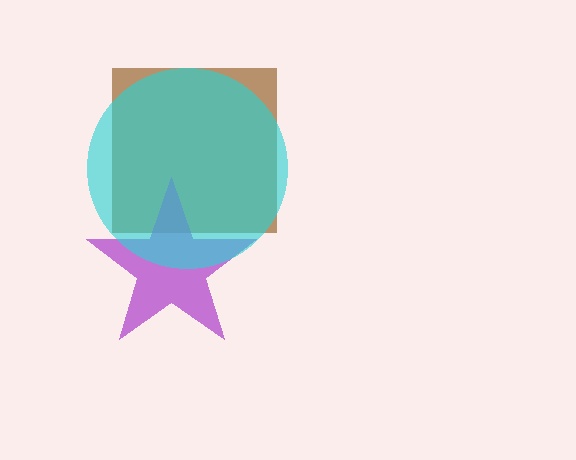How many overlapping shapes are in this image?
There are 3 overlapping shapes in the image.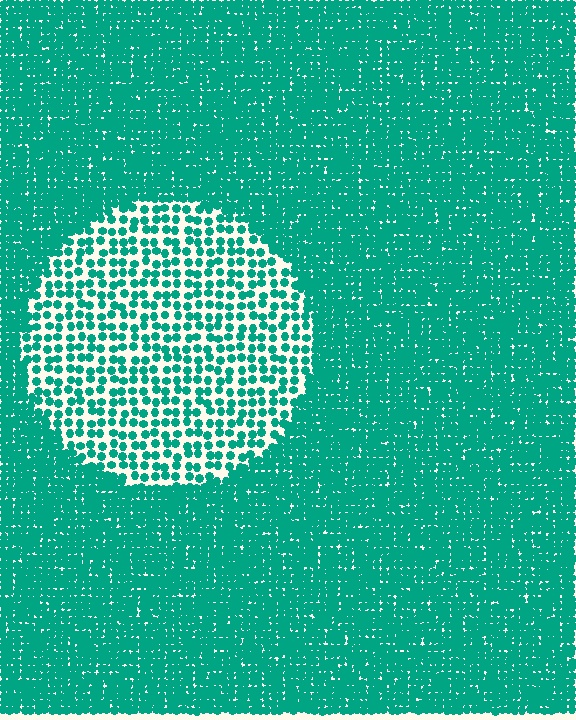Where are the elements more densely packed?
The elements are more densely packed outside the circle boundary.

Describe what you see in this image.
The image contains small teal elements arranged at two different densities. A circle-shaped region is visible where the elements are less densely packed than the surrounding area.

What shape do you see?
I see a circle.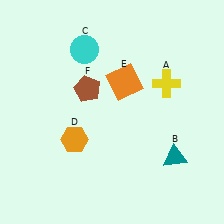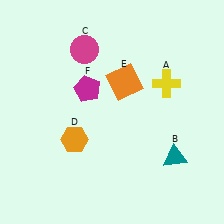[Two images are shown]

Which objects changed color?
C changed from cyan to magenta. F changed from brown to magenta.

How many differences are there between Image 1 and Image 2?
There are 2 differences between the two images.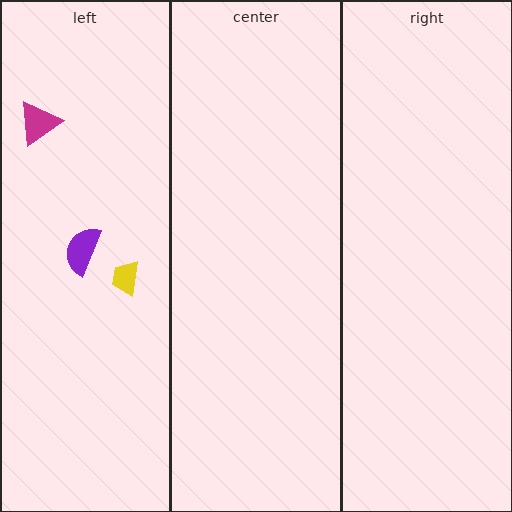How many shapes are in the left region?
3.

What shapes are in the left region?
The yellow trapezoid, the magenta triangle, the purple semicircle.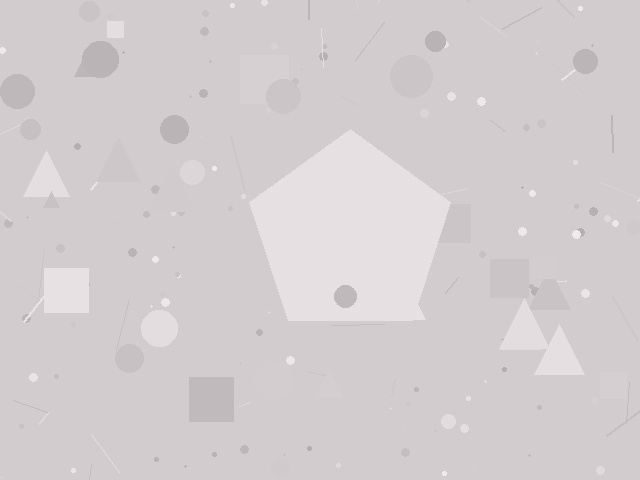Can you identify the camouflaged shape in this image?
The camouflaged shape is a pentagon.